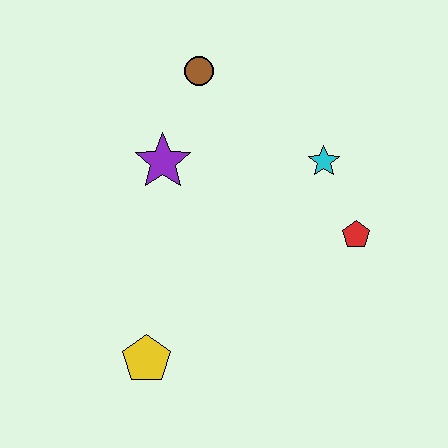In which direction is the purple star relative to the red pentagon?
The purple star is to the left of the red pentagon.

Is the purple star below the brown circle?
Yes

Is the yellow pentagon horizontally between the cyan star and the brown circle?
No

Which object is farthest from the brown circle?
The yellow pentagon is farthest from the brown circle.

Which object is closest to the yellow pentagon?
The purple star is closest to the yellow pentagon.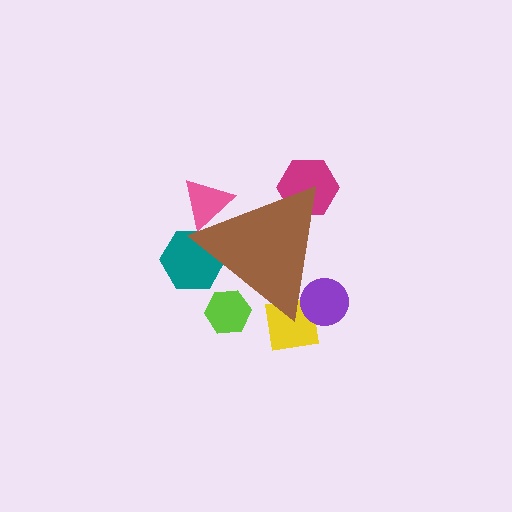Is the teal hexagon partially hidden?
Yes, the teal hexagon is partially hidden behind the brown triangle.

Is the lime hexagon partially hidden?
Yes, the lime hexagon is partially hidden behind the brown triangle.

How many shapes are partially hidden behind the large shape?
6 shapes are partially hidden.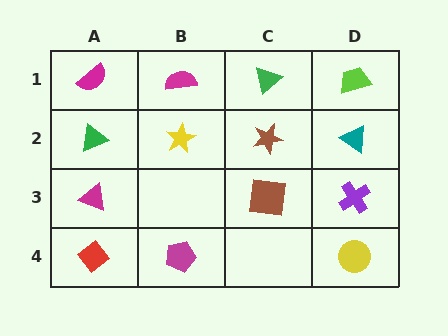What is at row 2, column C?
A brown star.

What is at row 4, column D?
A yellow circle.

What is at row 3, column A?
A magenta triangle.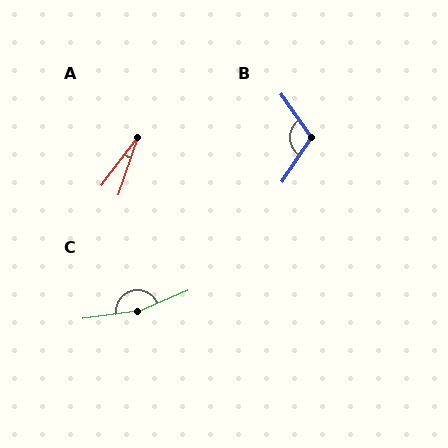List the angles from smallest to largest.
A (17°), B (112°), C (165°).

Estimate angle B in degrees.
Approximately 112 degrees.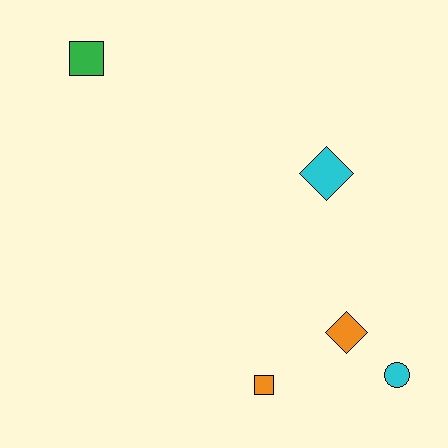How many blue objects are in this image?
There are no blue objects.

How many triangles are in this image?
There are no triangles.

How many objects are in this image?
There are 5 objects.